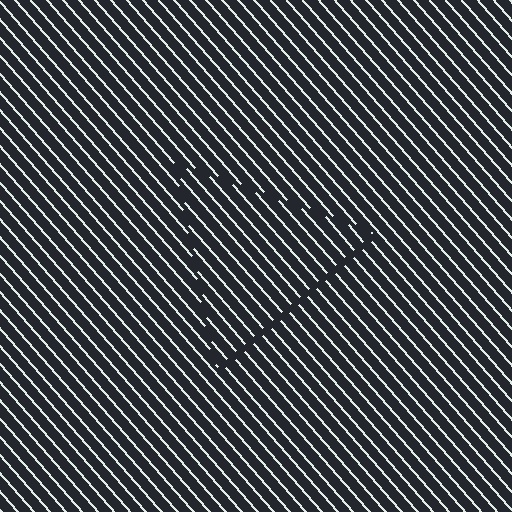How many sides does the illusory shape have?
3 sides — the line-ends trace a triangle.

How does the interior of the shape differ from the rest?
The interior of the shape contains the same grating, shifted by half a period — the contour is defined by the phase discontinuity where line-ends from the inner and outer gratings abut.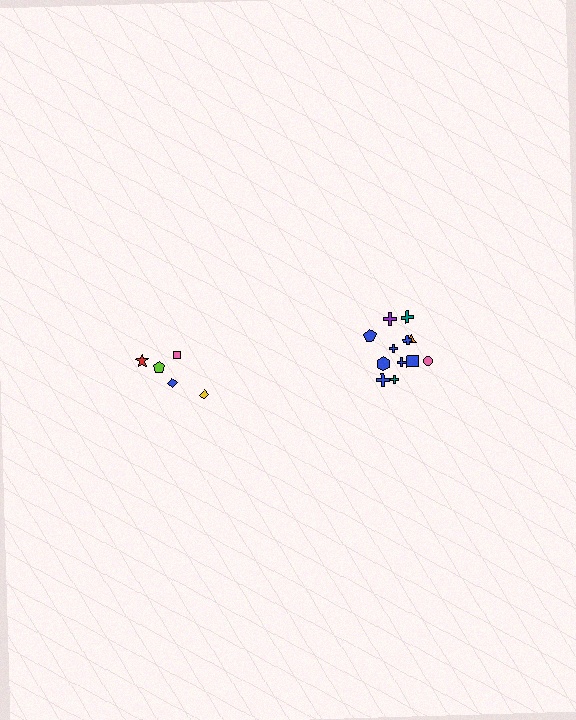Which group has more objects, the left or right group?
The right group.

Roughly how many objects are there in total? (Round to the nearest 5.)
Roughly 15 objects in total.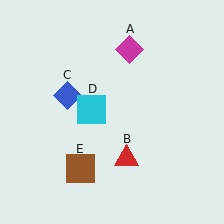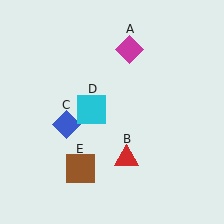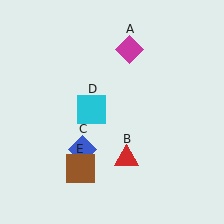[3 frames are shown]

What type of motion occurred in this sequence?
The blue diamond (object C) rotated counterclockwise around the center of the scene.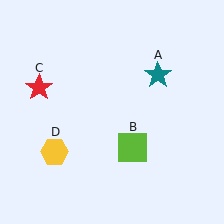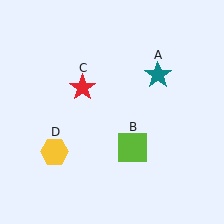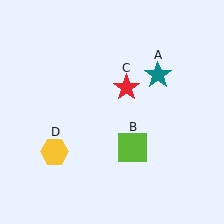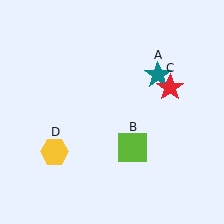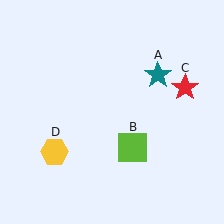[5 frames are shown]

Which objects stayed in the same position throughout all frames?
Teal star (object A) and lime square (object B) and yellow hexagon (object D) remained stationary.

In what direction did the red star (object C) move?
The red star (object C) moved right.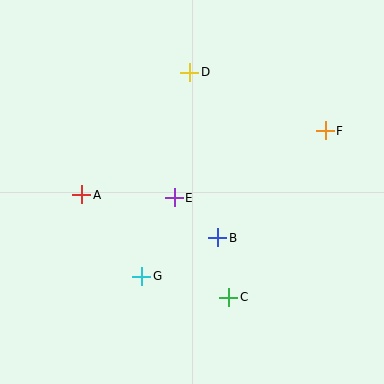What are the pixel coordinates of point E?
Point E is at (174, 198).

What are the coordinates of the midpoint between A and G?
The midpoint between A and G is at (112, 236).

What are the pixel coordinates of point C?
Point C is at (229, 298).